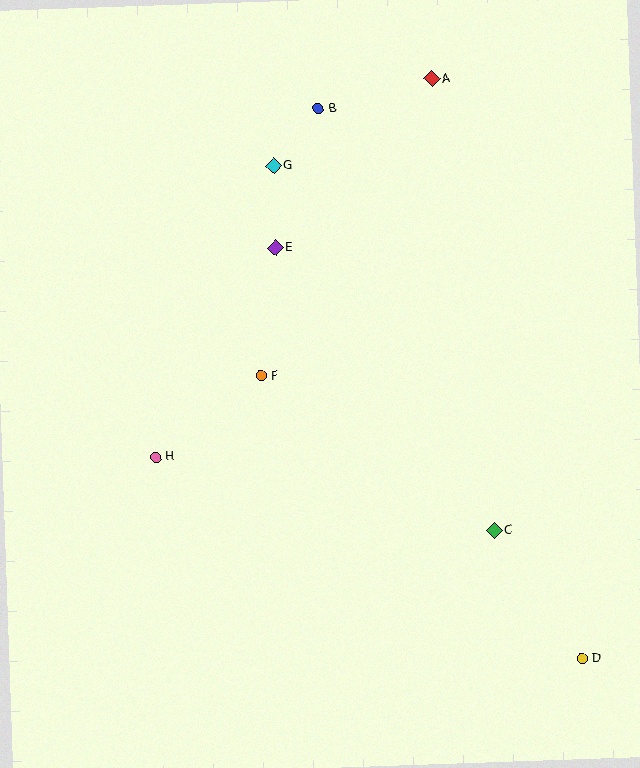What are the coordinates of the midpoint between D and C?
The midpoint between D and C is at (538, 594).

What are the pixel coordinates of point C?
Point C is at (494, 530).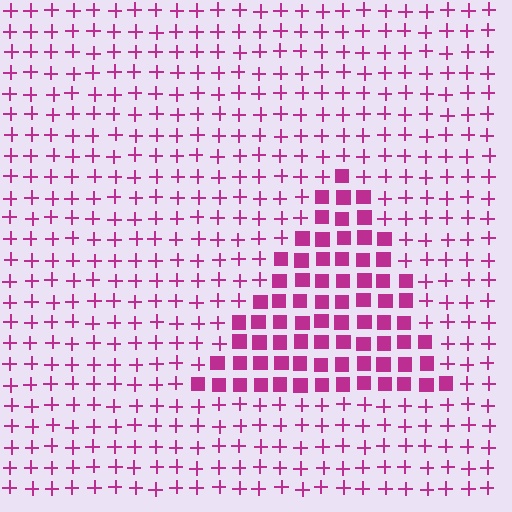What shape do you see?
I see a triangle.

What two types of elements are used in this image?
The image uses squares inside the triangle region and plus signs outside it.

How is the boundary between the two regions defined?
The boundary is defined by a change in element shape: squares inside vs. plus signs outside. All elements share the same color and spacing.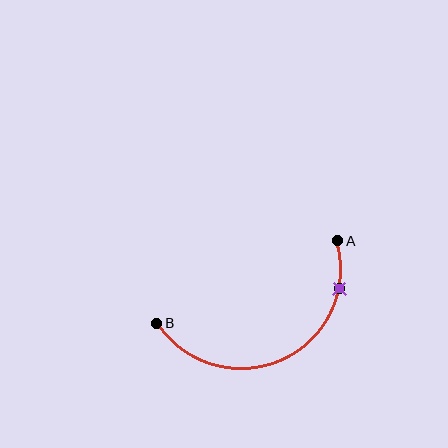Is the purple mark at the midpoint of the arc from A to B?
No. The purple mark lies on the arc but is closer to endpoint A. The arc midpoint would be at the point on the curve equidistant along the arc from both A and B.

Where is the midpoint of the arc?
The arc midpoint is the point on the curve farthest from the straight line joining A and B. It sits below that line.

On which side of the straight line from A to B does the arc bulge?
The arc bulges below the straight line connecting A and B.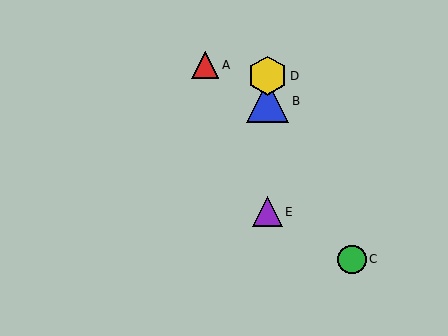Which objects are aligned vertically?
Objects B, D, E are aligned vertically.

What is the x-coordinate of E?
Object E is at x≈267.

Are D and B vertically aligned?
Yes, both are at x≈267.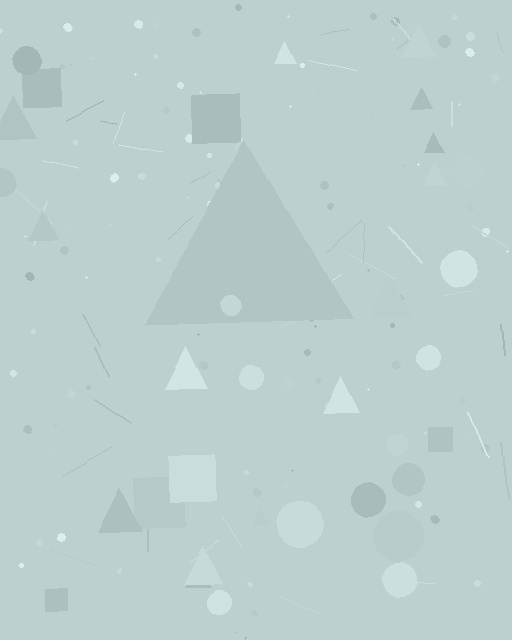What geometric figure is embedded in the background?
A triangle is embedded in the background.